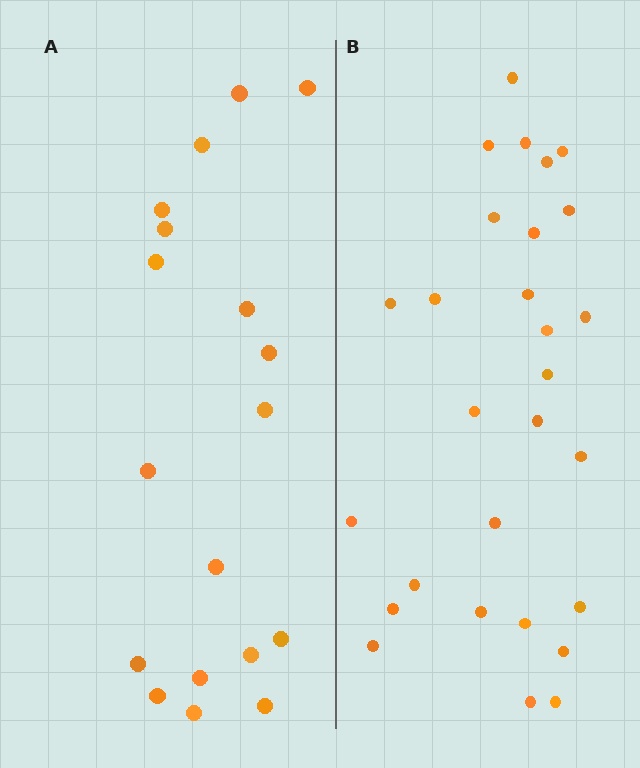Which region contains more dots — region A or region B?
Region B (the right region) has more dots.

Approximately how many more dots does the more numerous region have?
Region B has roughly 10 or so more dots than region A.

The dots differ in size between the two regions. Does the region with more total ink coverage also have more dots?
No. Region A has more total ink coverage because its dots are larger, but region B actually contains more individual dots. Total area can be misleading — the number of items is what matters here.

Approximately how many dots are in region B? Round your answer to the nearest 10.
About 30 dots. (The exact count is 28, which rounds to 30.)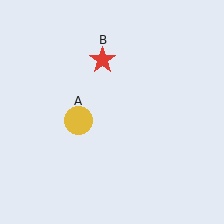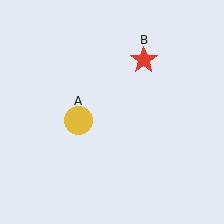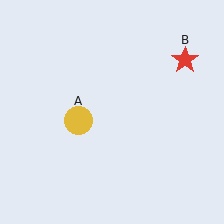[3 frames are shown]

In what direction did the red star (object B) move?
The red star (object B) moved right.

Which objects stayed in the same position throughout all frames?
Yellow circle (object A) remained stationary.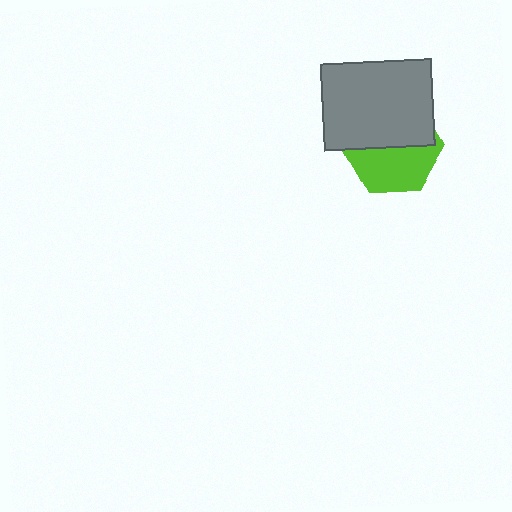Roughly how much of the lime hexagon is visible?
About half of it is visible (roughly 49%).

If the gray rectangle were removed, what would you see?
You would see the complete lime hexagon.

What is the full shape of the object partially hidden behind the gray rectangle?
The partially hidden object is a lime hexagon.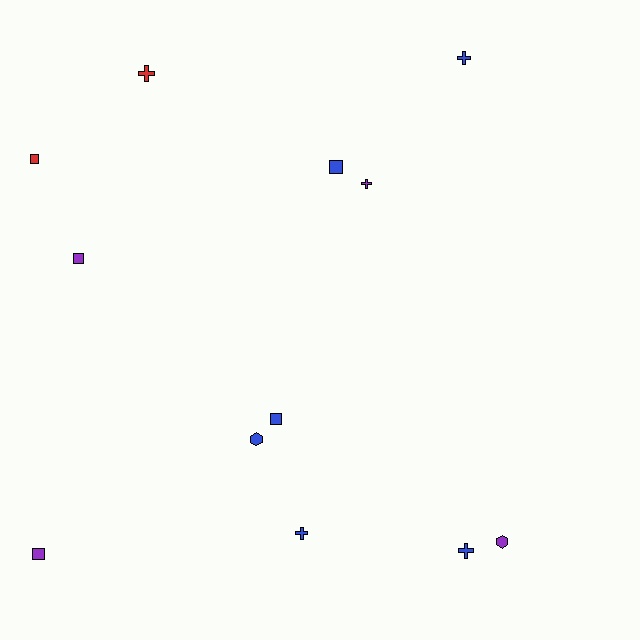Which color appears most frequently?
Blue, with 6 objects.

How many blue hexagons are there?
There is 1 blue hexagon.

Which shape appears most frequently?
Square, with 5 objects.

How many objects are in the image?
There are 12 objects.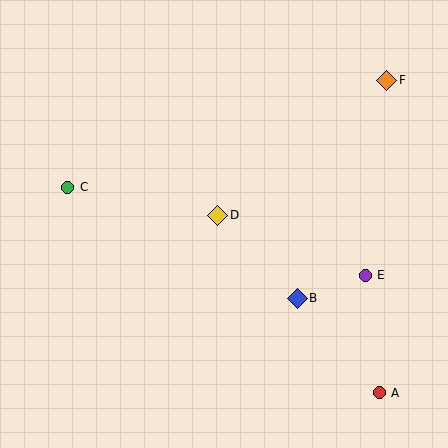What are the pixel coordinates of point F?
Point F is at (387, 80).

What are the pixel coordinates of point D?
Point D is at (218, 215).